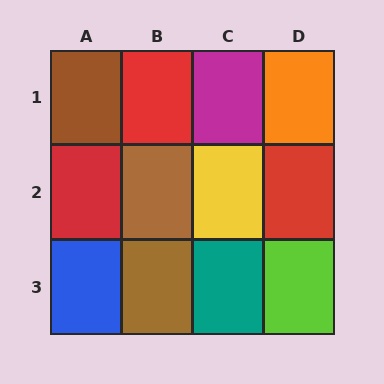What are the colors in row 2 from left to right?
Red, brown, yellow, red.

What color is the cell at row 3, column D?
Lime.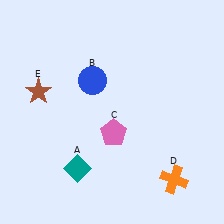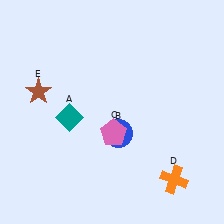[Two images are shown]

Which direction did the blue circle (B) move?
The blue circle (B) moved down.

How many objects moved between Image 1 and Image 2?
2 objects moved between the two images.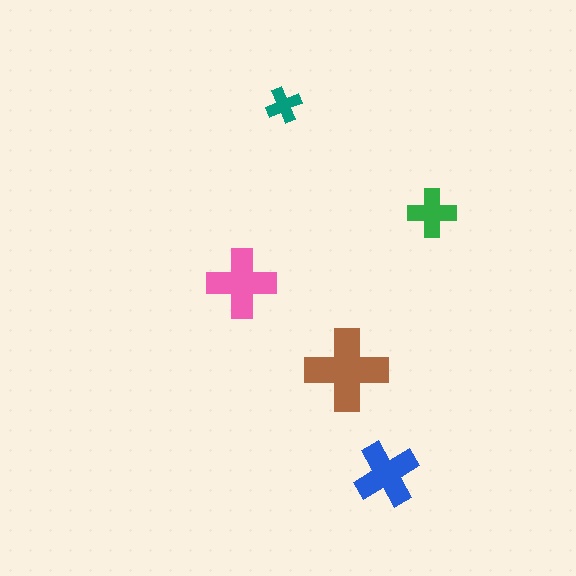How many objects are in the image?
There are 5 objects in the image.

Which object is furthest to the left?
The pink cross is leftmost.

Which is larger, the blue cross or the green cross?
The blue one.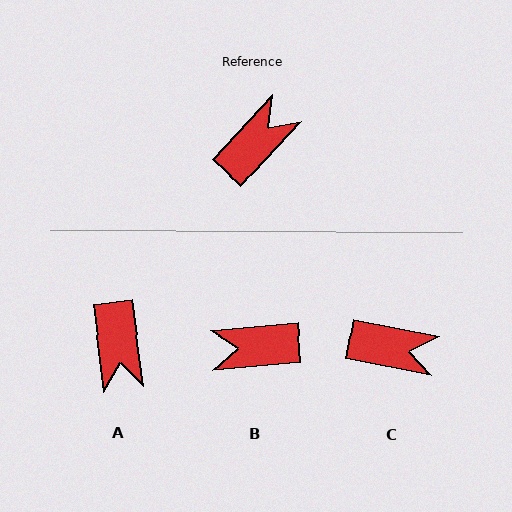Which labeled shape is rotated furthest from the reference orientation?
B, about 137 degrees away.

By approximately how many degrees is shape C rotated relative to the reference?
Approximately 59 degrees clockwise.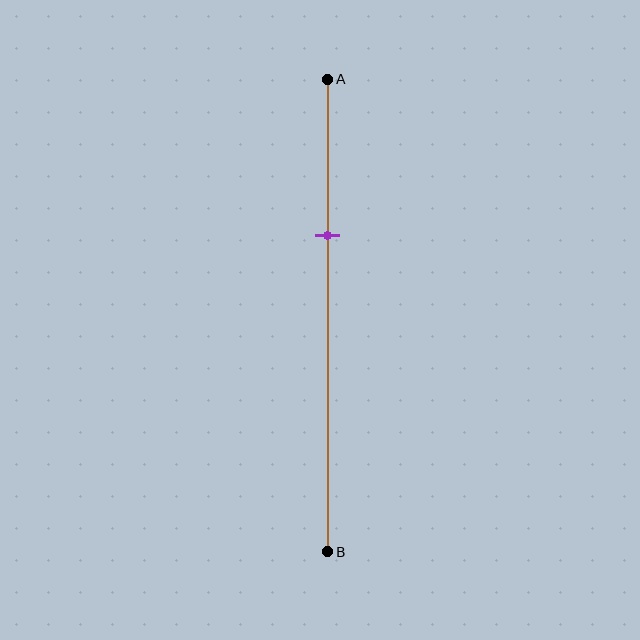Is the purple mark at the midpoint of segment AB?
No, the mark is at about 35% from A, not at the 50% midpoint.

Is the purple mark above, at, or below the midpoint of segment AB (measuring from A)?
The purple mark is above the midpoint of segment AB.